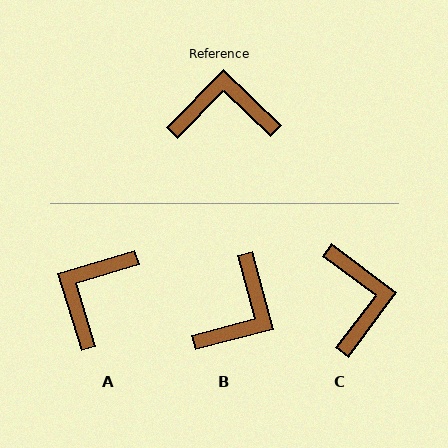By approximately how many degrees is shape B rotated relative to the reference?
Approximately 121 degrees clockwise.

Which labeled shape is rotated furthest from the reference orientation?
B, about 121 degrees away.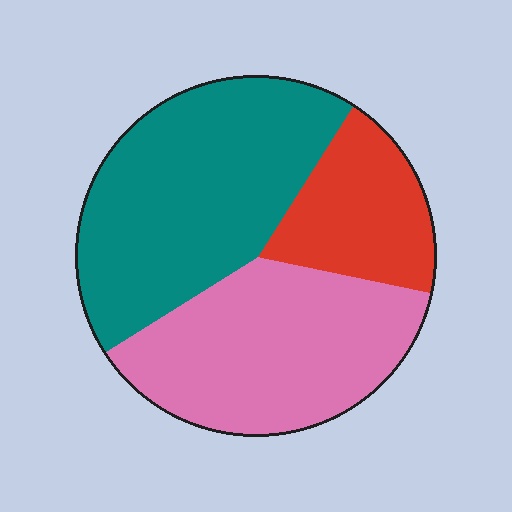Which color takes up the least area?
Red, at roughly 20%.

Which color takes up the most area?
Teal, at roughly 45%.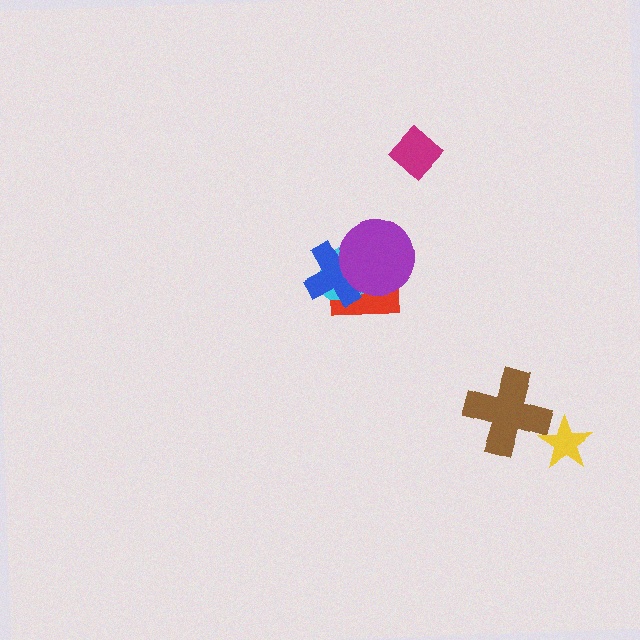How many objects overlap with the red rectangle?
3 objects overlap with the red rectangle.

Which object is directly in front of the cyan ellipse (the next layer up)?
The blue cross is directly in front of the cyan ellipse.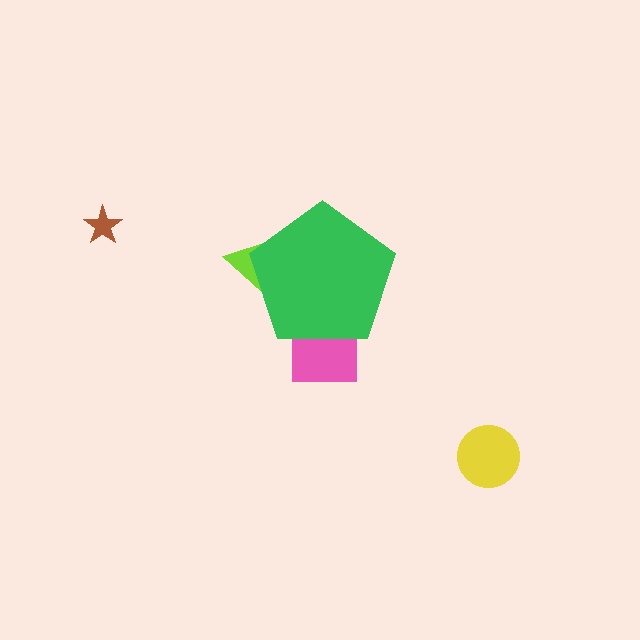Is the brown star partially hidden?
No, the brown star is fully visible.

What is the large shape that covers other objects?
A green pentagon.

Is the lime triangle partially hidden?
Yes, the lime triangle is partially hidden behind the green pentagon.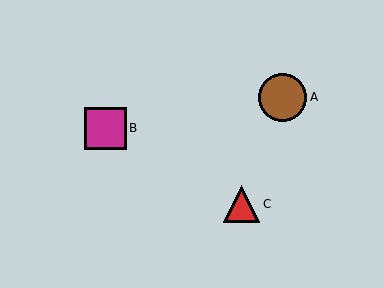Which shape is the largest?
The brown circle (labeled A) is the largest.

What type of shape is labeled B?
Shape B is a magenta square.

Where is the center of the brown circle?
The center of the brown circle is at (283, 97).